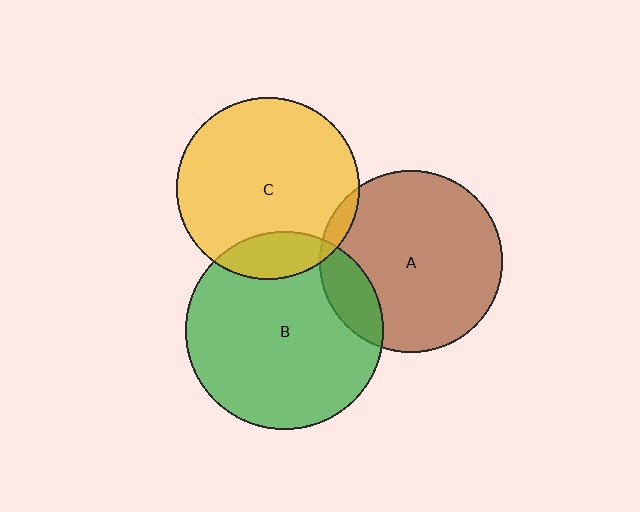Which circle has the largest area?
Circle B (green).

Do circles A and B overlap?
Yes.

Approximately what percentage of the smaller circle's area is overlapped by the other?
Approximately 15%.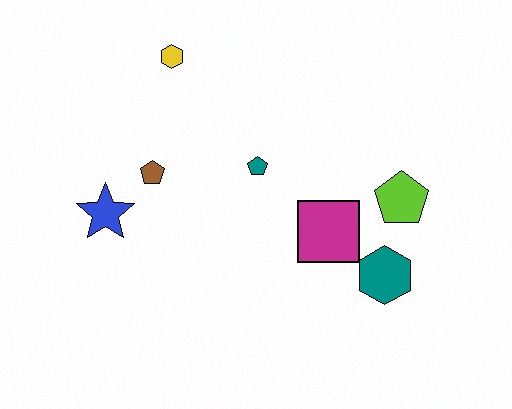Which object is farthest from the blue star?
The lime pentagon is farthest from the blue star.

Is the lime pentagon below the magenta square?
No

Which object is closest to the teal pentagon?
The magenta square is closest to the teal pentagon.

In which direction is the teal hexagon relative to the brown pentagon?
The teal hexagon is to the right of the brown pentagon.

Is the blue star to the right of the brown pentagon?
No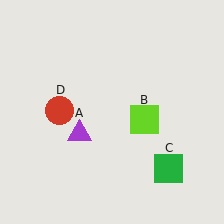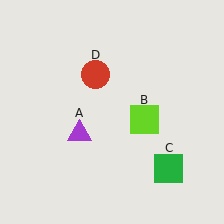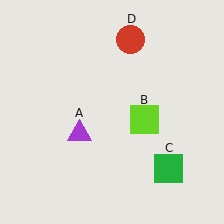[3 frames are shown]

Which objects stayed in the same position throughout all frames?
Purple triangle (object A) and lime square (object B) and green square (object C) remained stationary.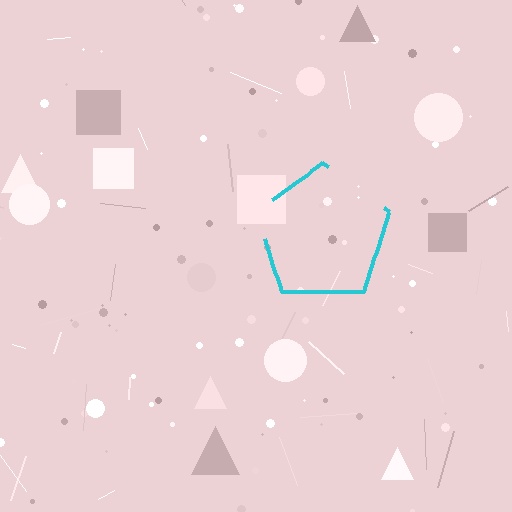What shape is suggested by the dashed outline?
The dashed outline suggests a pentagon.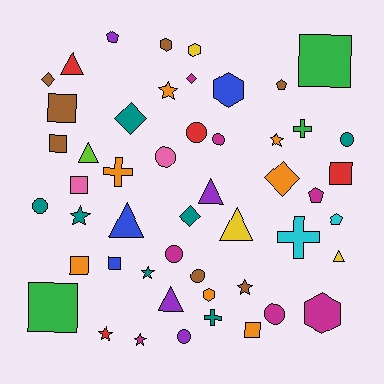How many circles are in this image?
There are 9 circles.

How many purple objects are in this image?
There are 4 purple objects.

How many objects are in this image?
There are 50 objects.